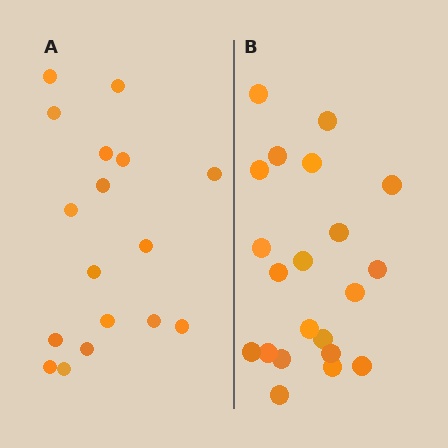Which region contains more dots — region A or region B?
Region B (the right region) has more dots.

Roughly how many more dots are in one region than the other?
Region B has about 4 more dots than region A.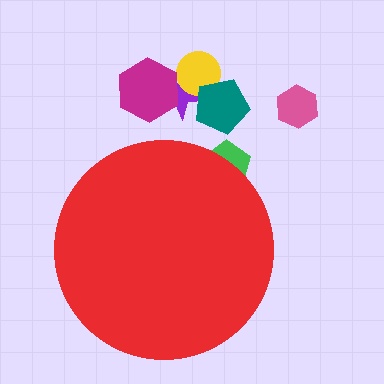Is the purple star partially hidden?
No, the purple star is fully visible.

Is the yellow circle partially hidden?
No, the yellow circle is fully visible.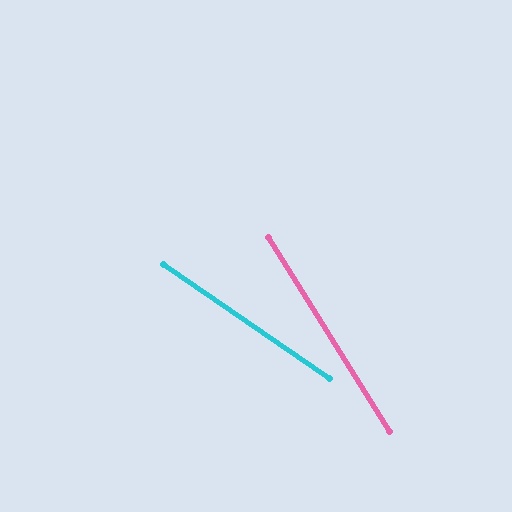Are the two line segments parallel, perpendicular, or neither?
Neither parallel nor perpendicular — they differ by about 24°.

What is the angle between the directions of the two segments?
Approximately 24 degrees.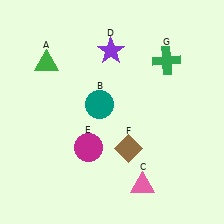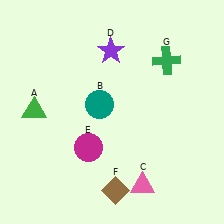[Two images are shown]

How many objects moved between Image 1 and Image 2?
2 objects moved between the two images.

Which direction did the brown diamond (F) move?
The brown diamond (F) moved down.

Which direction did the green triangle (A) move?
The green triangle (A) moved down.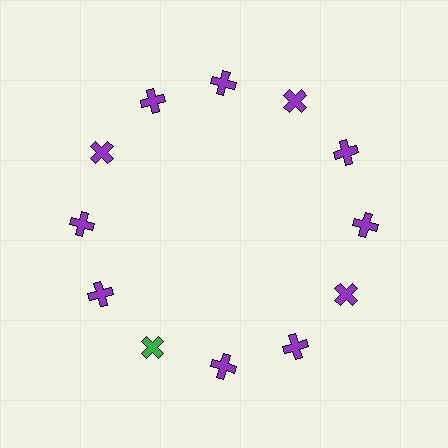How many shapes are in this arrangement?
There are 12 shapes arranged in a ring pattern.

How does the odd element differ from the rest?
It has a different color: green instead of purple.